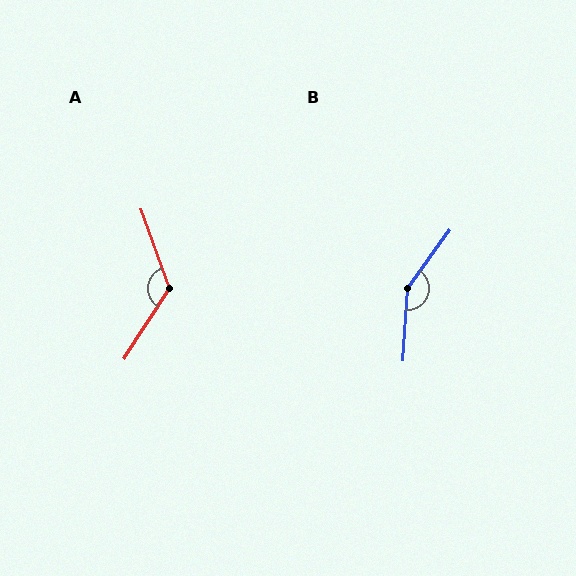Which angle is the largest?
B, at approximately 147 degrees.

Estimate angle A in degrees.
Approximately 127 degrees.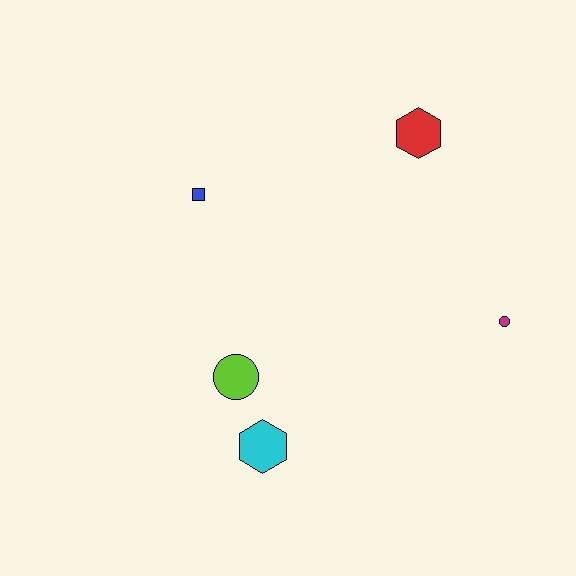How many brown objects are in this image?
There are no brown objects.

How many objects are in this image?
There are 5 objects.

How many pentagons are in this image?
There are no pentagons.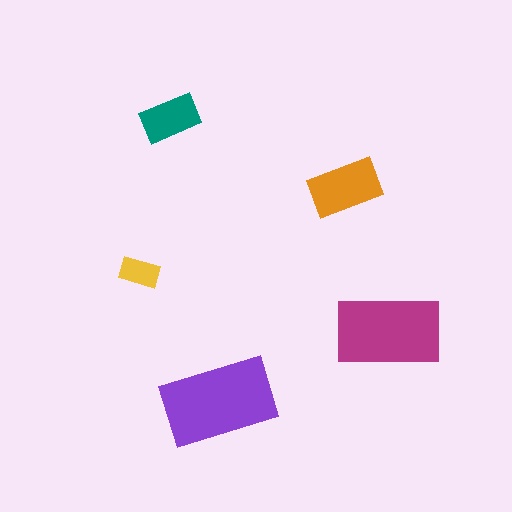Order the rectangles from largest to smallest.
the purple one, the magenta one, the orange one, the teal one, the yellow one.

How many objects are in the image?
There are 5 objects in the image.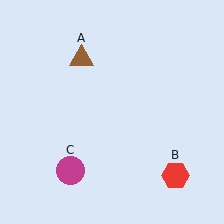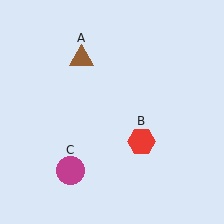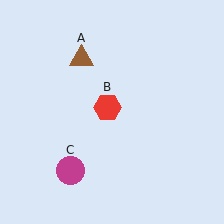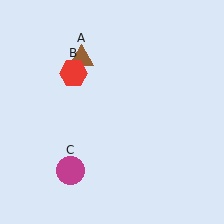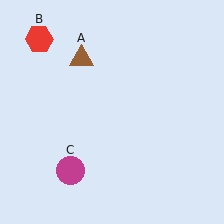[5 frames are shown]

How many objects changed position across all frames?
1 object changed position: red hexagon (object B).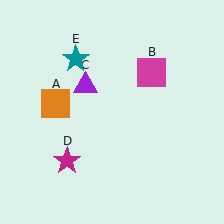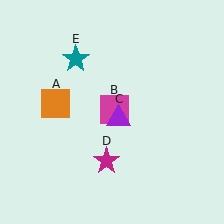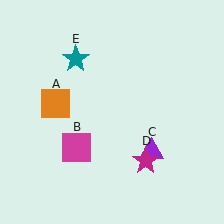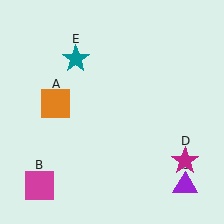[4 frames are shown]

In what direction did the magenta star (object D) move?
The magenta star (object D) moved right.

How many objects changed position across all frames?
3 objects changed position: magenta square (object B), purple triangle (object C), magenta star (object D).